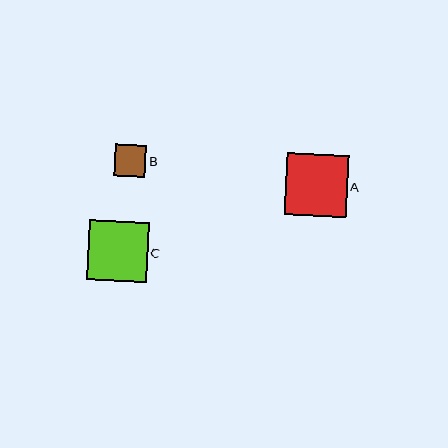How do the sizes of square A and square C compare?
Square A and square C are approximately the same size.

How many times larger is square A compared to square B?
Square A is approximately 2.0 times the size of square B.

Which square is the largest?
Square A is the largest with a size of approximately 62 pixels.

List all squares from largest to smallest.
From largest to smallest: A, C, B.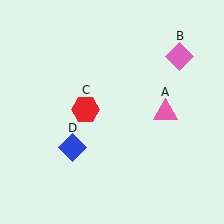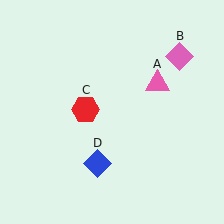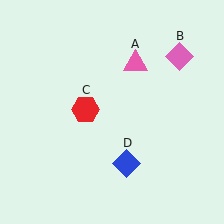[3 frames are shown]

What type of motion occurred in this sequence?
The pink triangle (object A), blue diamond (object D) rotated counterclockwise around the center of the scene.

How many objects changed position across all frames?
2 objects changed position: pink triangle (object A), blue diamond (object D).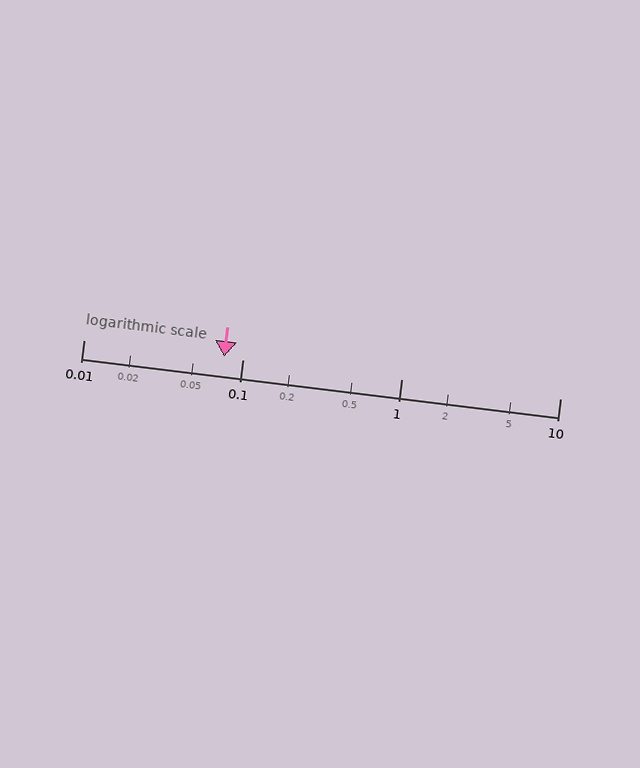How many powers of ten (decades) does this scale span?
The scale spans 3 decades, from 0.01 to 10.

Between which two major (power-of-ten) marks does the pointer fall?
The pointer is between 0.01 and 0.1.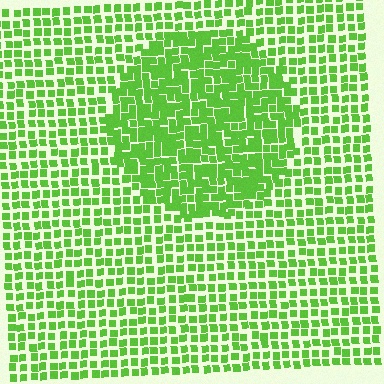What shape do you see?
I see a circle.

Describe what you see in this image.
The image contains small lime elements arranged at two different densities. A circle-shaped region is visible where the elements are more densely packed than the surrounding area.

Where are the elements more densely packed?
The elements are more densely packed inside the circle boundary.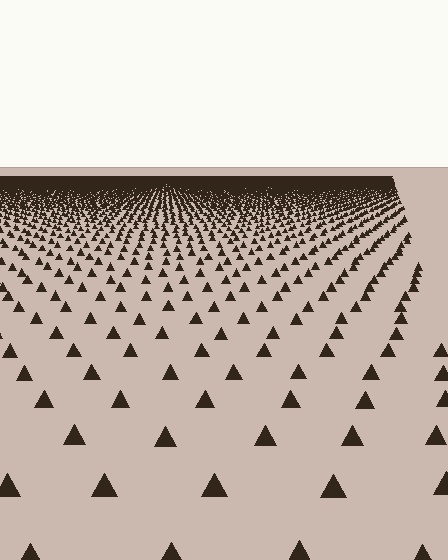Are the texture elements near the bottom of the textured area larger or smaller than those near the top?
Larger. Near the bottom, elements are closer to the viewer and appear at a bigger on-screen size.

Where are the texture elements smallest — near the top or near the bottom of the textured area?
Near the top.